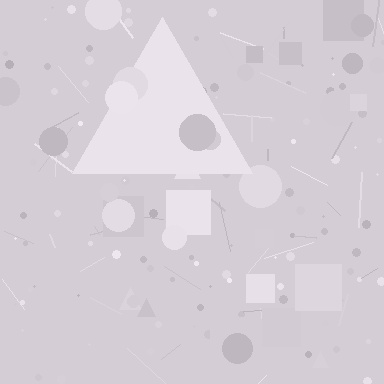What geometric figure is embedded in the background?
A triangle is embedded in the background.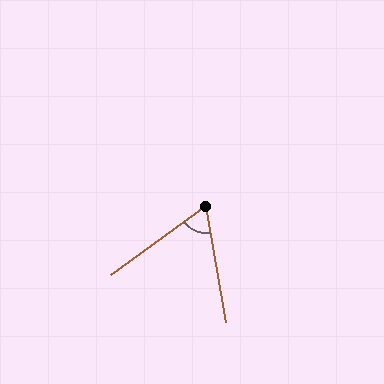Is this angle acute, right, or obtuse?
It is acute.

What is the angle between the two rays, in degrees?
Approximately 64 degrees.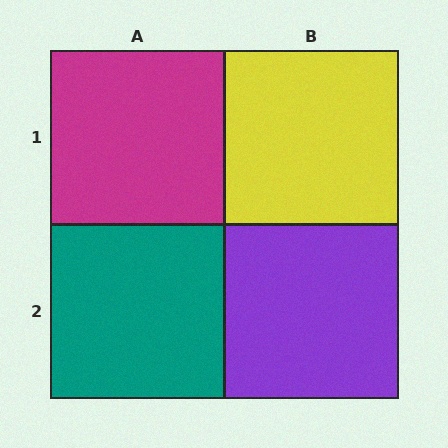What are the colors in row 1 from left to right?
Magenta, yellow.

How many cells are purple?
1 cell is purple.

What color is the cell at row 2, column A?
Teal.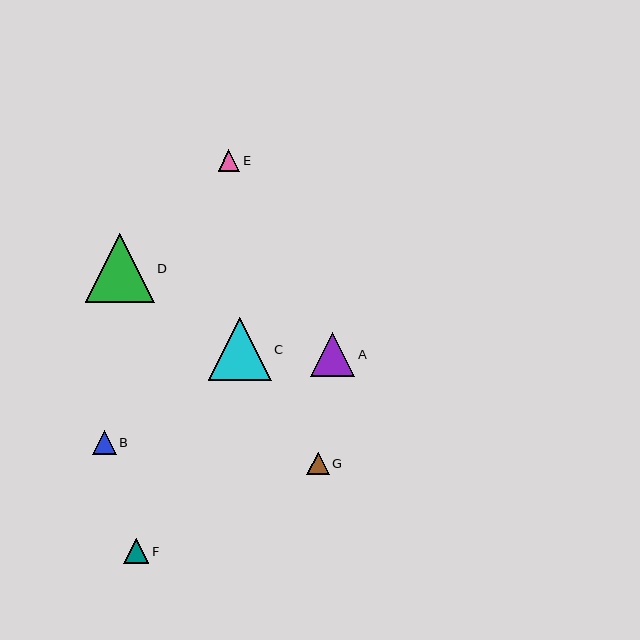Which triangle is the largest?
Triangle D is the largest with a size of approximately 69 pixels.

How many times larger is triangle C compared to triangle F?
Triangle C is approximately 2.5 times the size of triangle F.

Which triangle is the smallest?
Triangle E is the smallest with a size of approximately 22 pixels.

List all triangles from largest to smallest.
From largest to smallest: D, C, A, F, B, G, E.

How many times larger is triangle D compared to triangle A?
Triangle D is approximately 1.6 times the size of triangle A.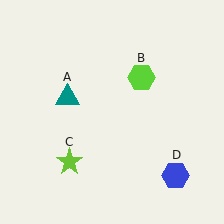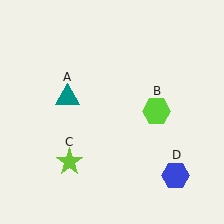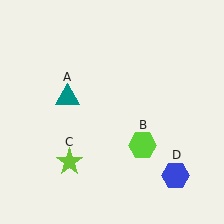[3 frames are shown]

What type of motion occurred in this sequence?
The lime hexagon (object B) rotated clockwise around the center of the scene.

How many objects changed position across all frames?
1 object changed position: lime hexagon (object B).